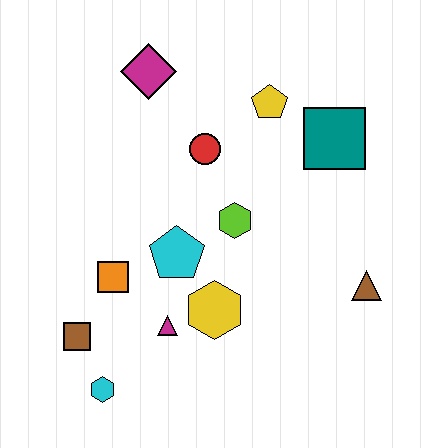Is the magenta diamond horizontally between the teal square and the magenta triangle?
No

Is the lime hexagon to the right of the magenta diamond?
Yes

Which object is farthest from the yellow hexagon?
The magenta diamond is farthest from the yellow hexagon.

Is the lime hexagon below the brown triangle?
No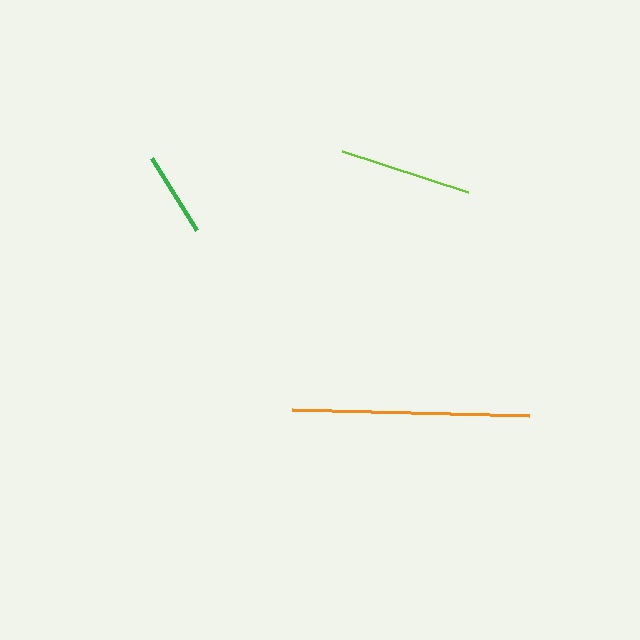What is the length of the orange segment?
The orange segment is approximately 237 pixels long.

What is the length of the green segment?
The green segment is approximately 85 pixels long.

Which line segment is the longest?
The orange line is the longest at approximately 237 pixels.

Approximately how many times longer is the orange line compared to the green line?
The orange line is approximately 2.8 times the length of the green line.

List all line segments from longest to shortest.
From longest to shortest: orange, lime, green.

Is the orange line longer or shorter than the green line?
The orange line is longer than the green line.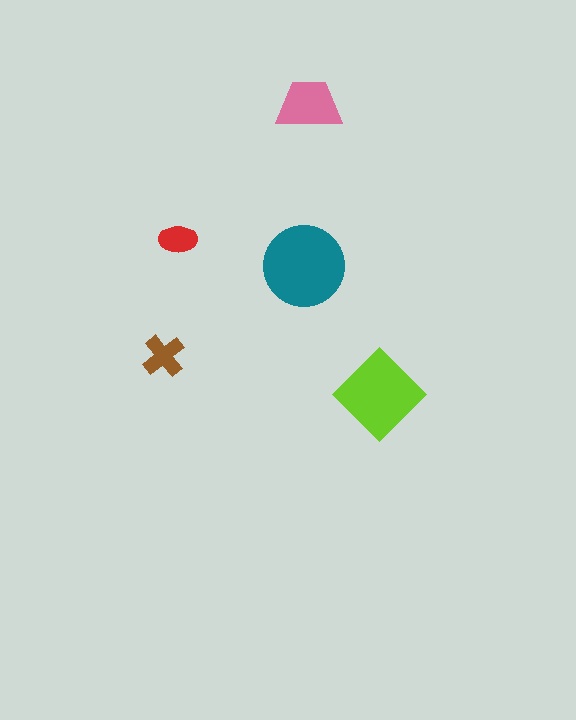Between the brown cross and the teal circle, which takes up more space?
The teal circle.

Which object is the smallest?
The red ellipse.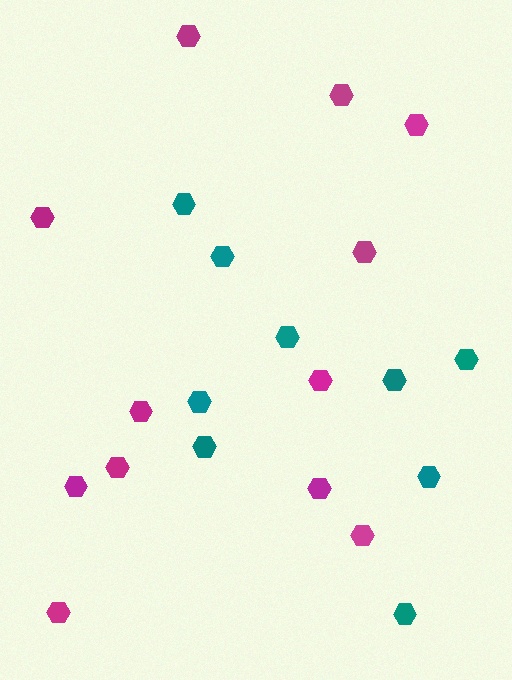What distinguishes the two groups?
There are 2 groups: one group of magenta hexagons (12) and one group of teal hexagons (9).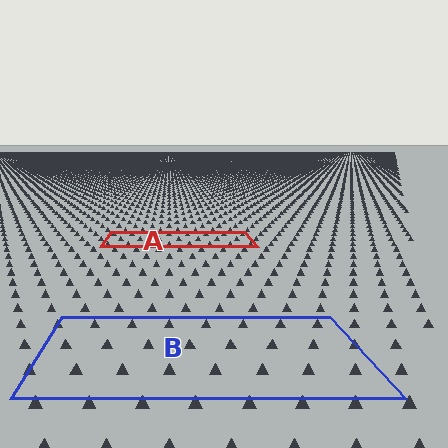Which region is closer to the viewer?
Region B is closer. The texture elements there are larger and more spread out.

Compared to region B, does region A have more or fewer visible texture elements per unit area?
Region A has more texture elements per unit area — they are packed more densely because it is farther away.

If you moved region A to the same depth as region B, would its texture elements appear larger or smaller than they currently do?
They would appear larger. At a closer depth, the same texture elements are projected at a bigger on-screen size.